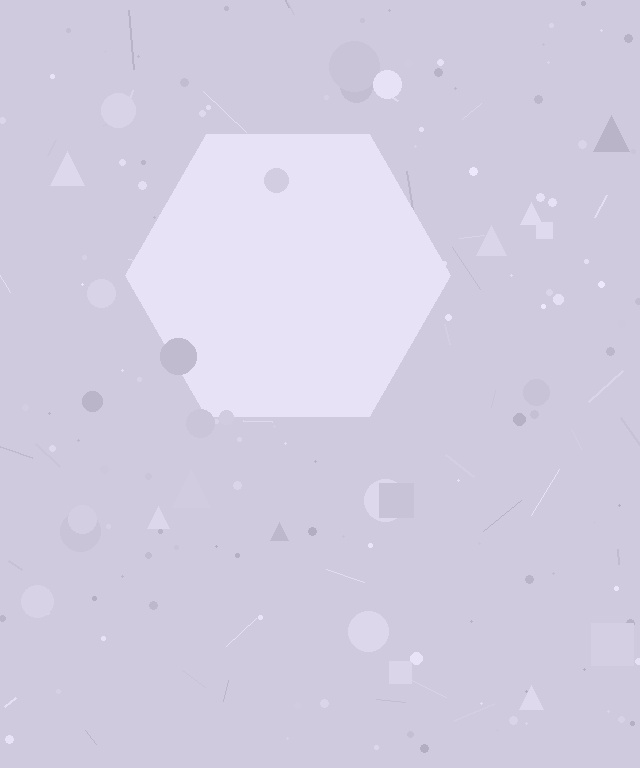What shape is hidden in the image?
A hexagon is hidden in the image.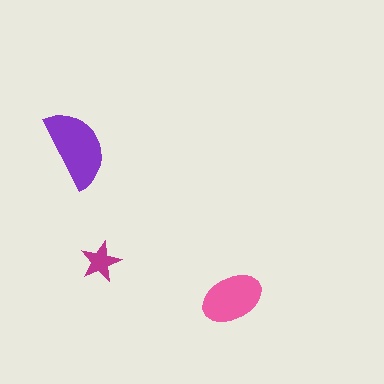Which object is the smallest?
The magenta star.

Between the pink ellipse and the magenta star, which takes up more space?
The pink ellipse.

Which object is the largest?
The purple semicircle.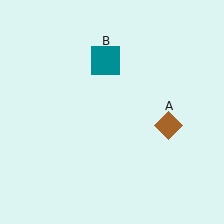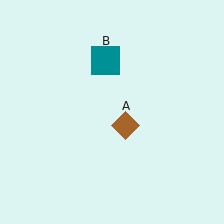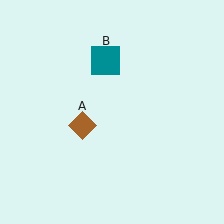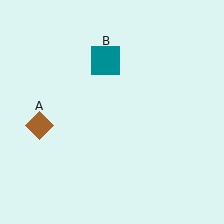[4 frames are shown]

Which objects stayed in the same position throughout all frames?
Teal square (object B) remained stationary.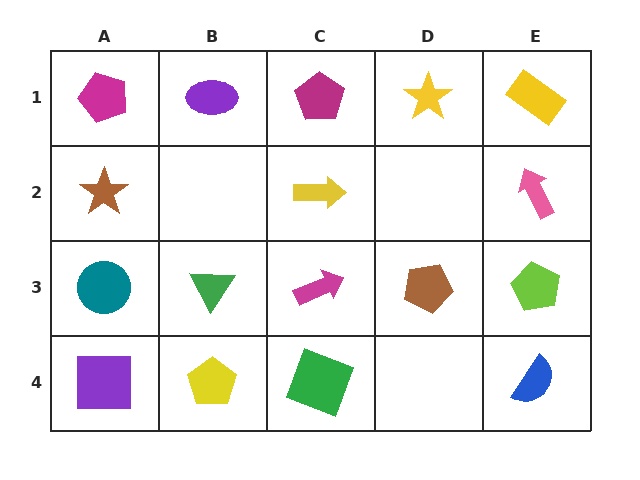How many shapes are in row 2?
3 shapes.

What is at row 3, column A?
A teal circle.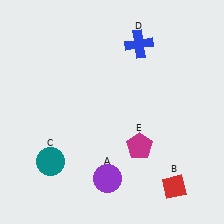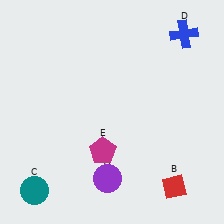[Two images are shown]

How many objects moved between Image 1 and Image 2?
3 objects moved between the two images.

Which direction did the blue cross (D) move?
The blue cross (D) moved right.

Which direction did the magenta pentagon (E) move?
The magenta pentagon (E) moved left.